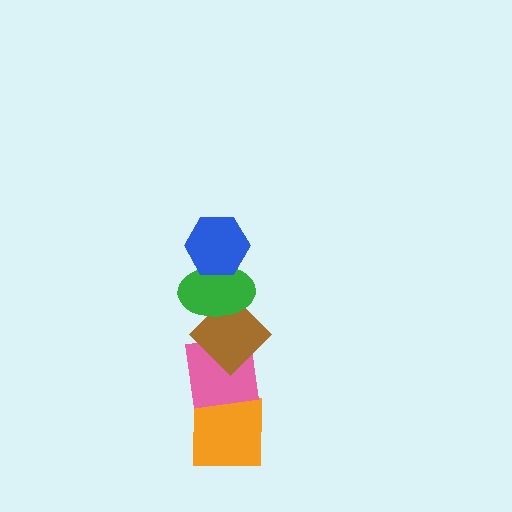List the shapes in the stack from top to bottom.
From top to bottom: the blue hexagon, the green ellipse, the brown diamond, the pink square, the orange square.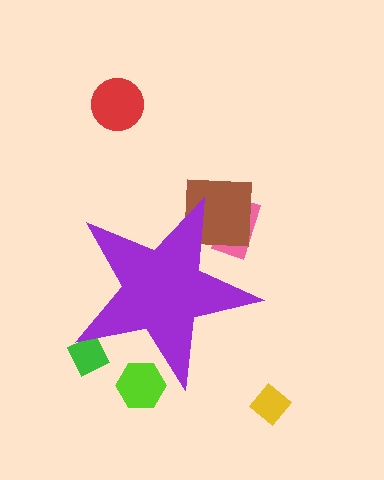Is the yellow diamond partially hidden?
No, the yellow diamond is fully visible.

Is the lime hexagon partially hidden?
Yes, the lime hexagon is partially hidden behind the purple star.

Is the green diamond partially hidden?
Yes, the green diamond is partially hidden behind the purple star.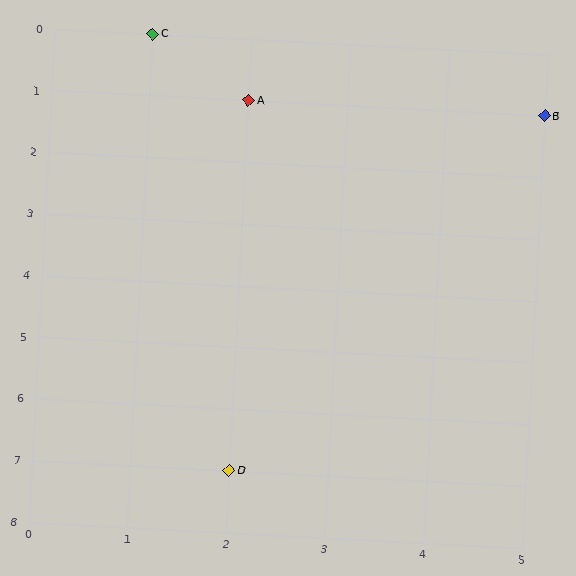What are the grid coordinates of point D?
Point D is at grid coordinates (2, 7).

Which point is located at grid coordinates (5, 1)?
Point B is at (5, 1).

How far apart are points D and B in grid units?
Points D and B are 3 columns and 6 rows apart (about 6.7 grid units diagonally).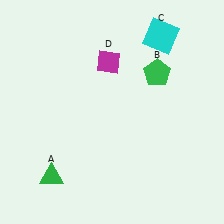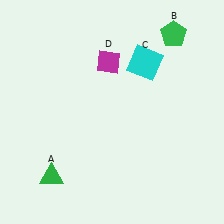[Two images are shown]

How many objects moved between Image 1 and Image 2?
2 objects moved between the two images.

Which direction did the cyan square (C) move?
The cyan square (C) moved down.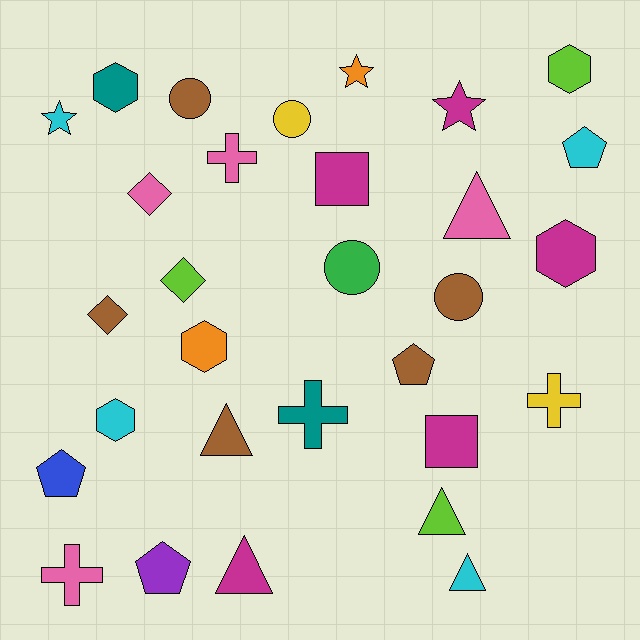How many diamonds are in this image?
There are 3 diamonds.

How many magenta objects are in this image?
There are 5 magenta objects.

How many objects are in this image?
There are 30 objects.